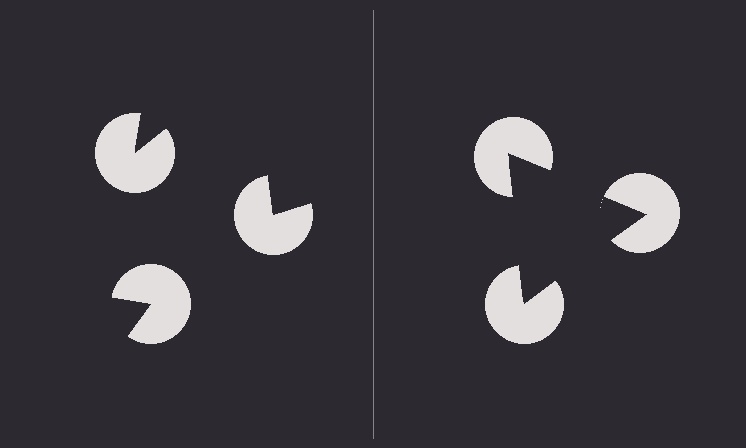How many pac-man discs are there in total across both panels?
6 — 3 on each side.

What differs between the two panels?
The pac-man discs are positioned identically on both sides; only the wedge orientations differ. On the right they align to a triangle; on the left they are misaligned.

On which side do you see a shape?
An illusory triangle appears on the right side. On the left side the wedge cuts are rotated, so no coherent shape forms.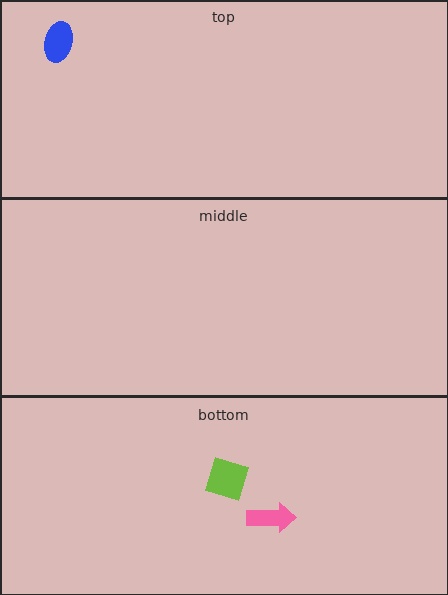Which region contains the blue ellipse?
The top region.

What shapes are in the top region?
The blue ellipse.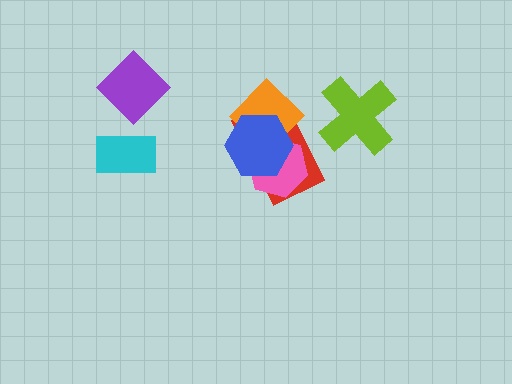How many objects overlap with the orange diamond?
3 objects overlap with the orange diamond.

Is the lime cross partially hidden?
No, no other shape covers it.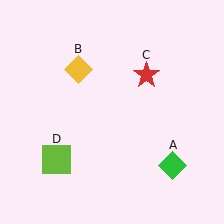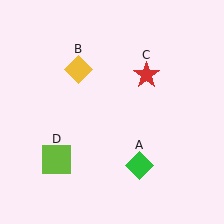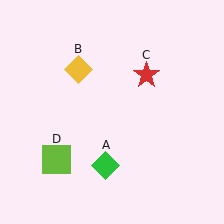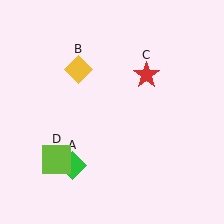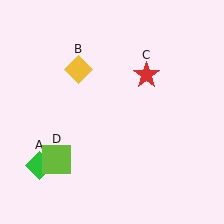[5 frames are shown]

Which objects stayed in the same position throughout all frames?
Yellow diamond (object B) and red star (object C) and lime square (object D) remained stationary.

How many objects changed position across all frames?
1 object changed position: green diamond (object A).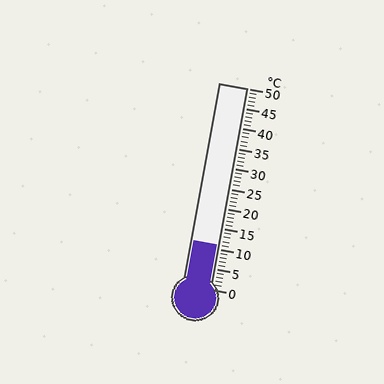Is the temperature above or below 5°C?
The temperature is above 5°C.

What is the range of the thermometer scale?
The thermometer scale ranges from 0°C to 50°C.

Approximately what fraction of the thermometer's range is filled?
The thermometer is filled to approximately 20% of its range.